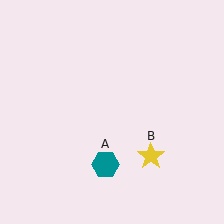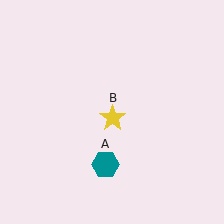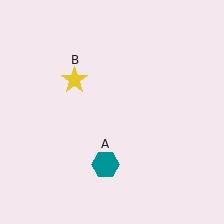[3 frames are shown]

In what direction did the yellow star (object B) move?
The yellow star (object B) moved up and to the left.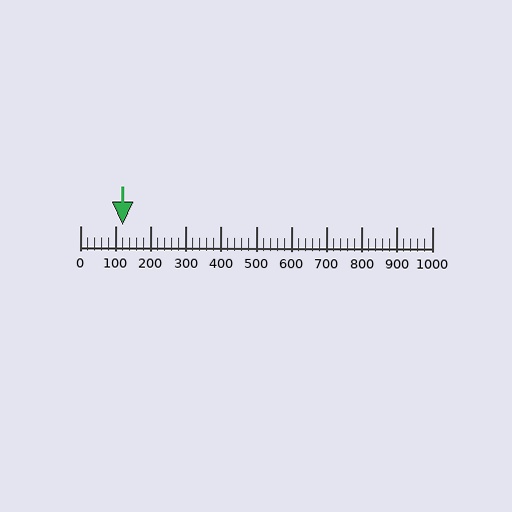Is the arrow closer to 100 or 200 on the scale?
The arrow is closer to 100.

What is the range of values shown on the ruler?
The ruler shows values from 0 to 1000.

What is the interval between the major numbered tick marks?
The major tick marks are spaced 100 units apart.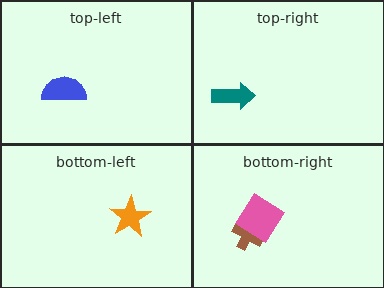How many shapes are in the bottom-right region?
2.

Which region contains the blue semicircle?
The top-left region.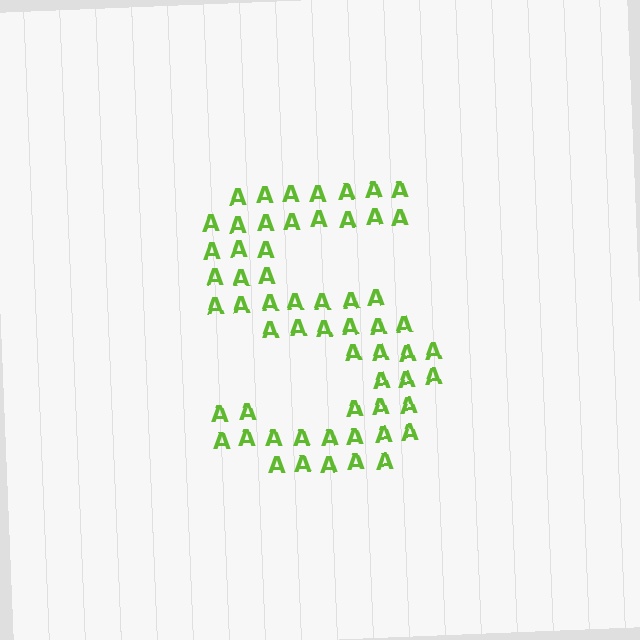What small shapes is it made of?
It is made of small letter A's.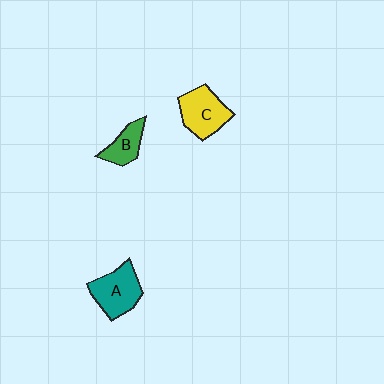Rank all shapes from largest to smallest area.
From largest to smallest: A (teal), C (yellow), B (green).